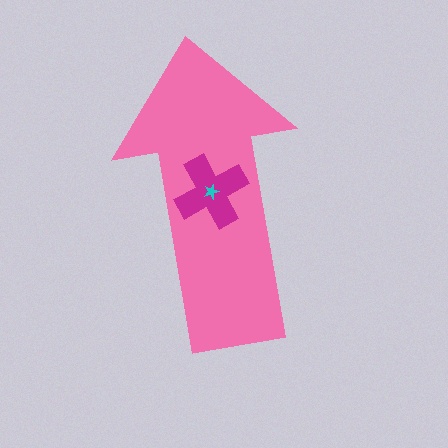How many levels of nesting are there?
3.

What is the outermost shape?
The pink arrow.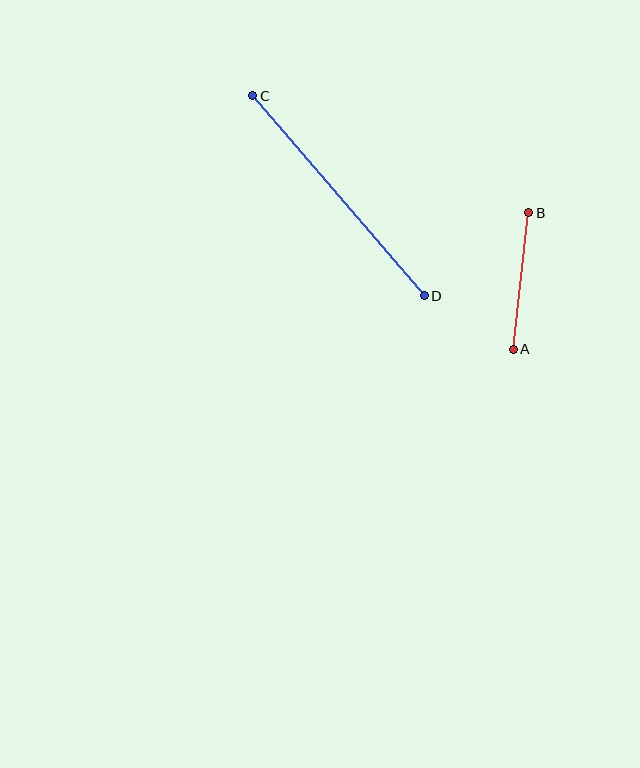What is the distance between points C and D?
The distance is approximately 264 pixels.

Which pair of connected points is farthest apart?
Points C and D are farthest apart.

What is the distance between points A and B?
The distance is approximately 137 pixels.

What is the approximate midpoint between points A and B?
The midpoint is at approximately (521, 281) pixels.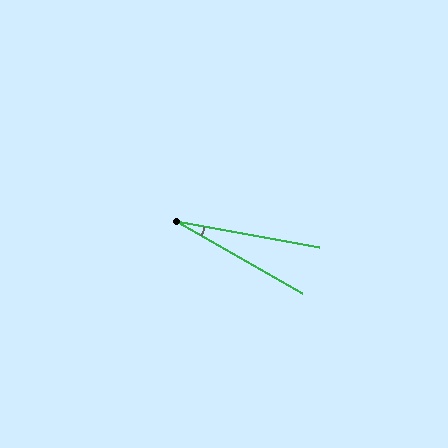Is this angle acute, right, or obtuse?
It is acute.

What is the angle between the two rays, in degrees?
Approximately 19 degrees.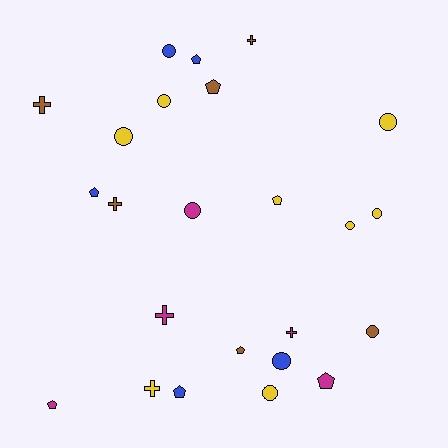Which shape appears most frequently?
Circle, with 10 objects.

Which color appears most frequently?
Yellow, with 8 objects.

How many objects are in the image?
There are 24 objects.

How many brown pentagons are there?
There are 2 brown pentagons.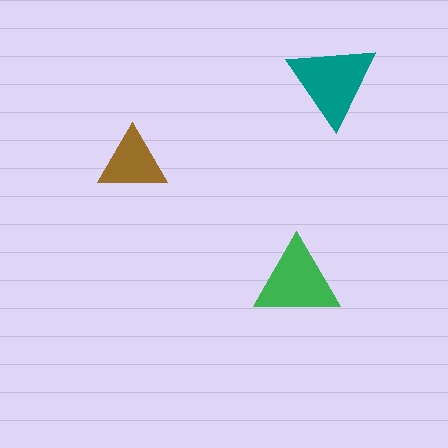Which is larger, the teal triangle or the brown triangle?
The teal one.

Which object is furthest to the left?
The brown triangle is leftmost.